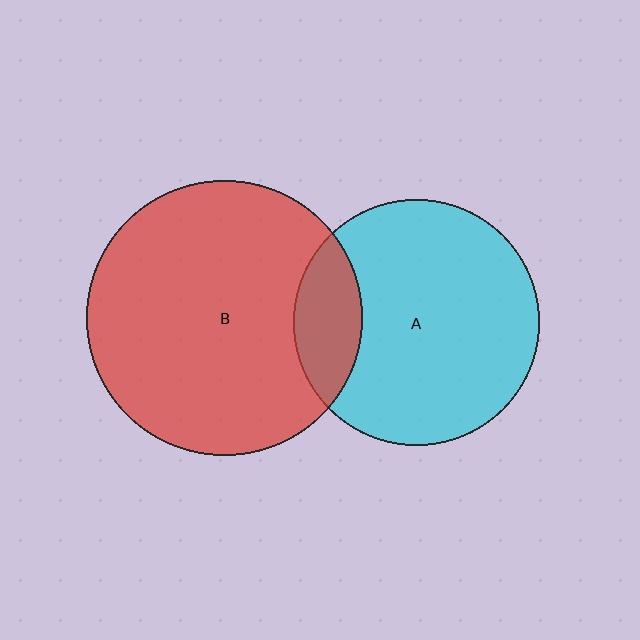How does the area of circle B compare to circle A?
Approximately 1.3 times.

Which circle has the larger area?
Circle B (red).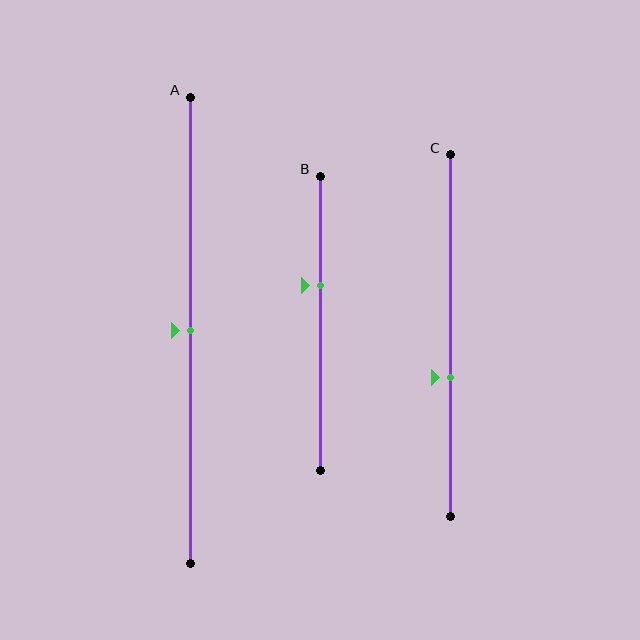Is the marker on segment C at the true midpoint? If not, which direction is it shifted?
No, the marker on segment C is shifted downward by about 12% of the segment length.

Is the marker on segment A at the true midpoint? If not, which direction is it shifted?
Yes, the marker on segment A is at the true midpoint.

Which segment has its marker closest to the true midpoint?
Segment A has its marker closest to the true midpoint.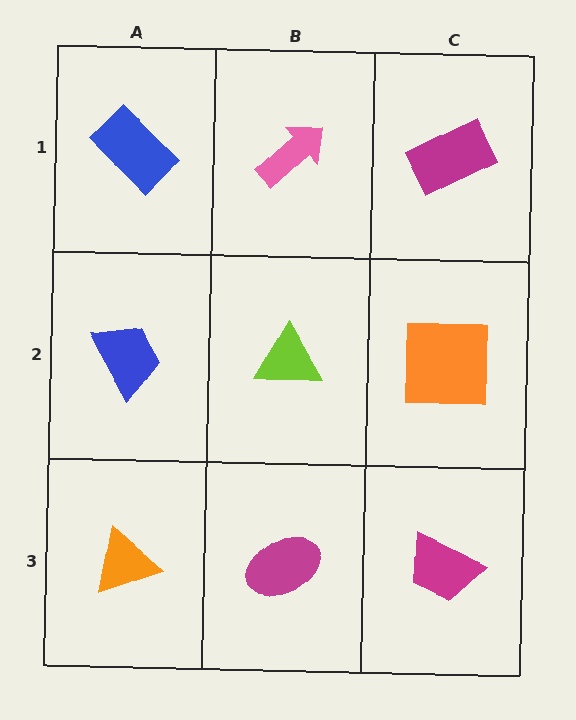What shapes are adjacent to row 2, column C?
A magenta rectangle (row 1, column C), a magenta trapezoid (row 3, column C), a lime triangle (row 2, column B).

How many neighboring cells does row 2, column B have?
4.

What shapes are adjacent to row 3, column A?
A blue trapezoid (row 2, column A), a magenta ellipse (row 3, column B).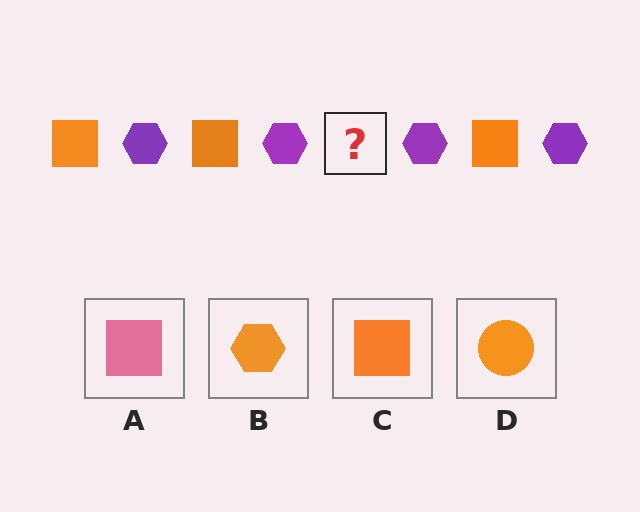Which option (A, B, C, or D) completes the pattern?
C.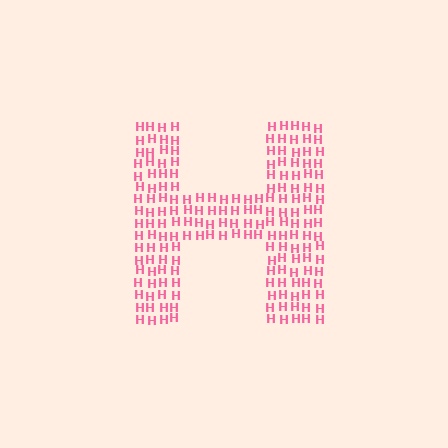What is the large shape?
The large shape is the letter H.